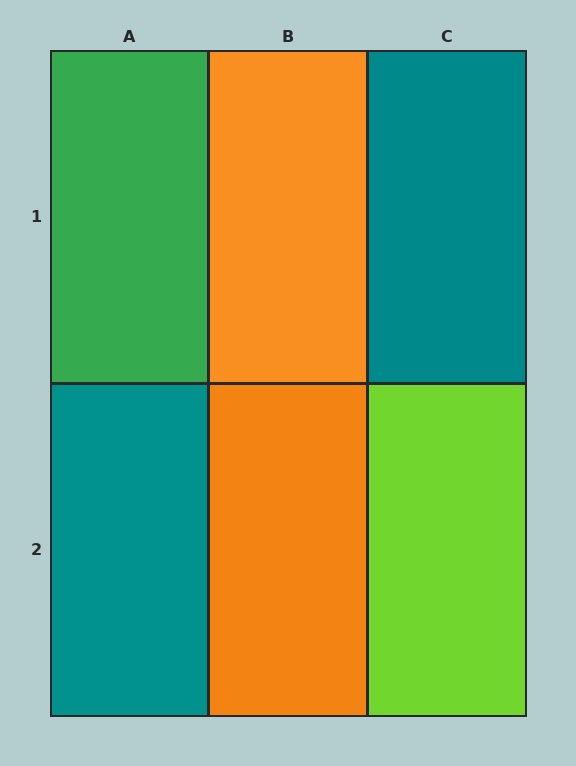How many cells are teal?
2 cells are teal.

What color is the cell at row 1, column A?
Green.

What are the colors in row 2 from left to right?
Teal, orange, lime.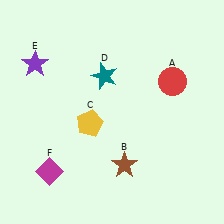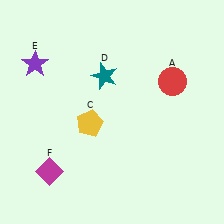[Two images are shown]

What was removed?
The brown star (B) was removed in Image 2.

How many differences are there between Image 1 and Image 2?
There is 1 difference between the two images.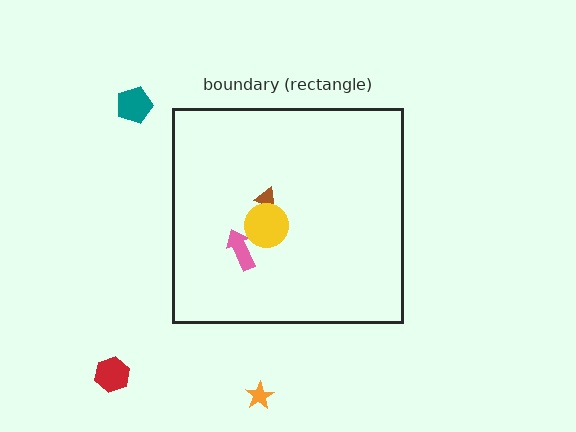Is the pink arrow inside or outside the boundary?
Inside.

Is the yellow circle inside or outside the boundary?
Inside.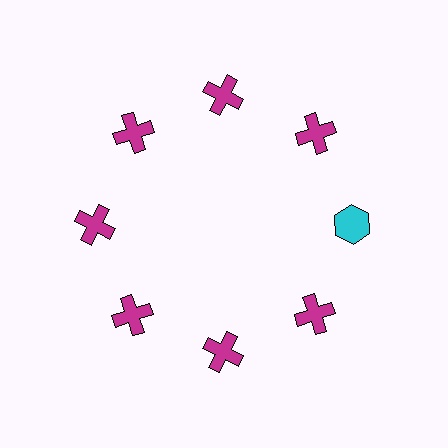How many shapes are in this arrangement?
There are 8 shapes arranged in a ring pattern.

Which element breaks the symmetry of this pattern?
The cyan hexagon at roughly the 3 o'clock position breaks the symmetry. All other shapes are magenta crosses.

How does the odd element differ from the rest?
It differs in both color (cyan instead of magenta) and shape (hexagon instead of cross).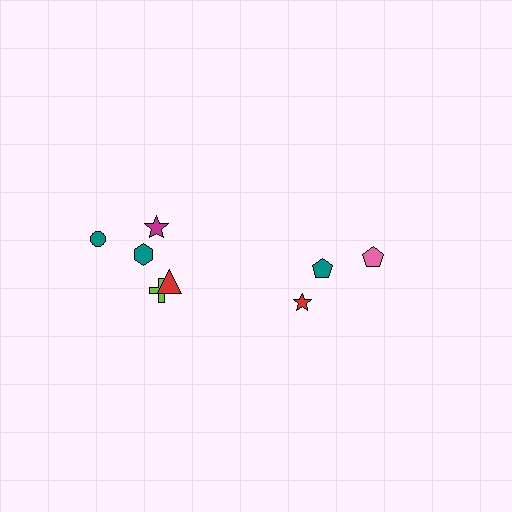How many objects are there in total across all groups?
There are 8 objects.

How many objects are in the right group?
There are 3 objects.